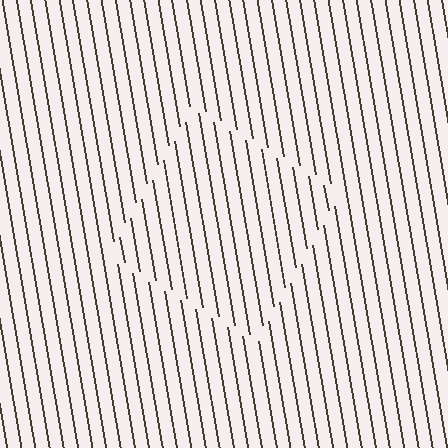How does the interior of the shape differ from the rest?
The interior of the shape contains the same grating, shifted by half a period — the contour is defined by the phase discontinuity where line-ends from the inner and outer gratings abut.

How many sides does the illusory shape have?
4 sides — the line-ends trace a square.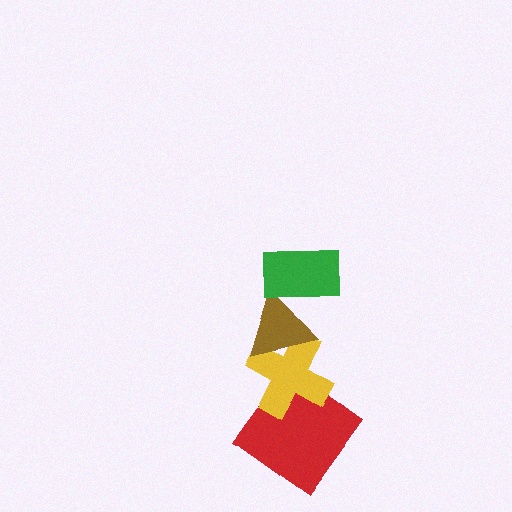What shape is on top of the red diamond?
The yellow cross is on top of the red diamond.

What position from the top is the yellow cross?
The yellow cross is 3rd from the top.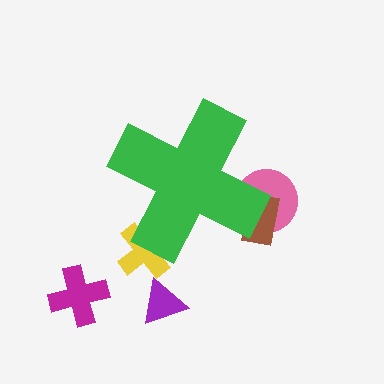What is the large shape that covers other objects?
A green cross.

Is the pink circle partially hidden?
Yes, the pink circle is partially hidden behind the green cross.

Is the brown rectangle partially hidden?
Yes, the brown rectangle is partially hidden behind the green cross.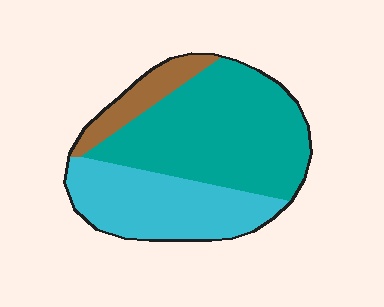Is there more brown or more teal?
Teal.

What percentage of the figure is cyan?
Cyan covers around 35% of the figure.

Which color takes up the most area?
Teal, at roughly 55%.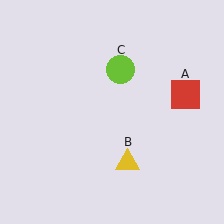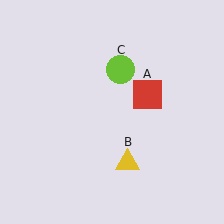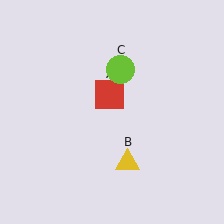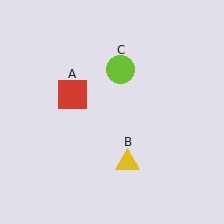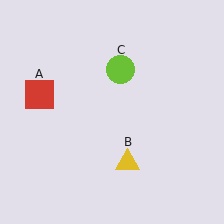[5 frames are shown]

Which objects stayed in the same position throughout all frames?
Yellow triangle (object B) and lime circle (object C) remained stationary.